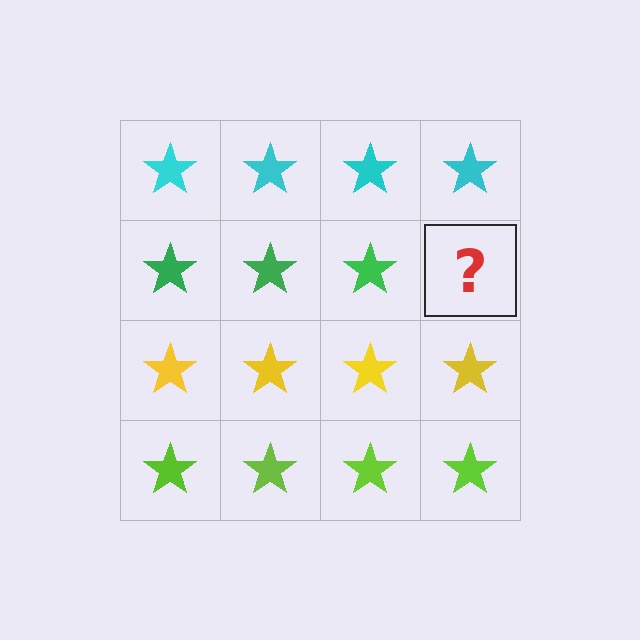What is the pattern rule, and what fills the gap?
The rule is that each row has a consistent color. The gap should be filled with a green star.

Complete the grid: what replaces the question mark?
The question mark should be replaced with a green star.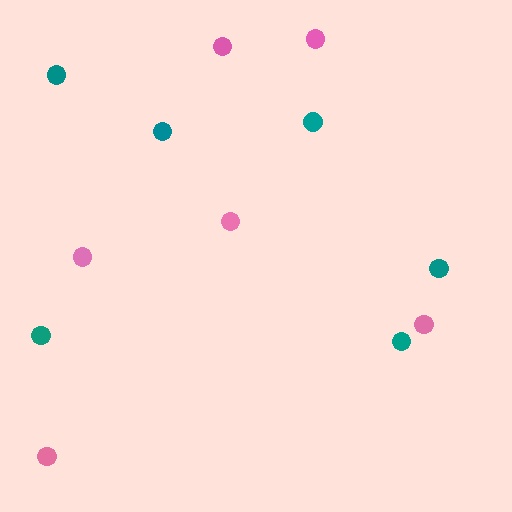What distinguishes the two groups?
There are 2 groups: one group of pink circles (6) and one group of teal circles (6).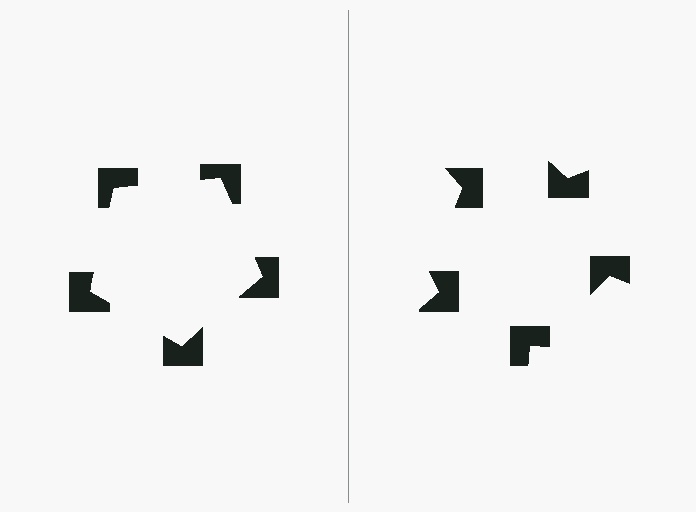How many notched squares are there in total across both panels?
10 — 5 on each side.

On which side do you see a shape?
An illusory pentagon appears on the left side. On the right side the wedge cuts are rotated, so no coherent shape forms.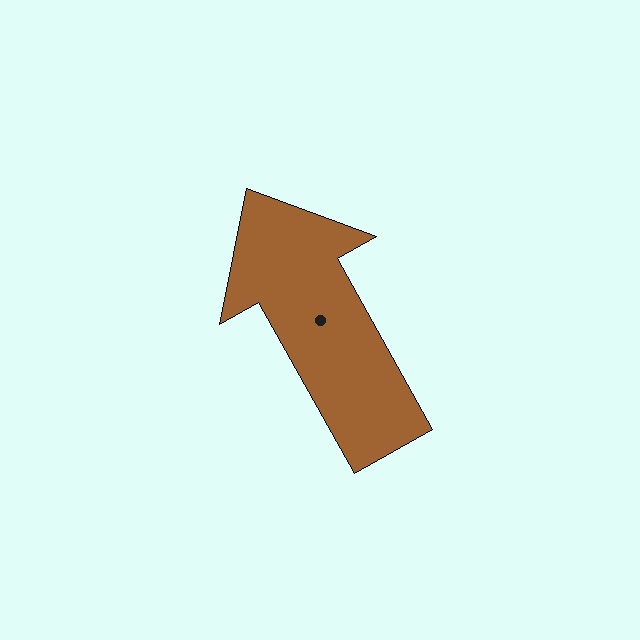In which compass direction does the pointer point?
Northwest.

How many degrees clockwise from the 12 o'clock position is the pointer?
Approximately 331 degrees.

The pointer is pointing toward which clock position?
Roughly 11 o'clock.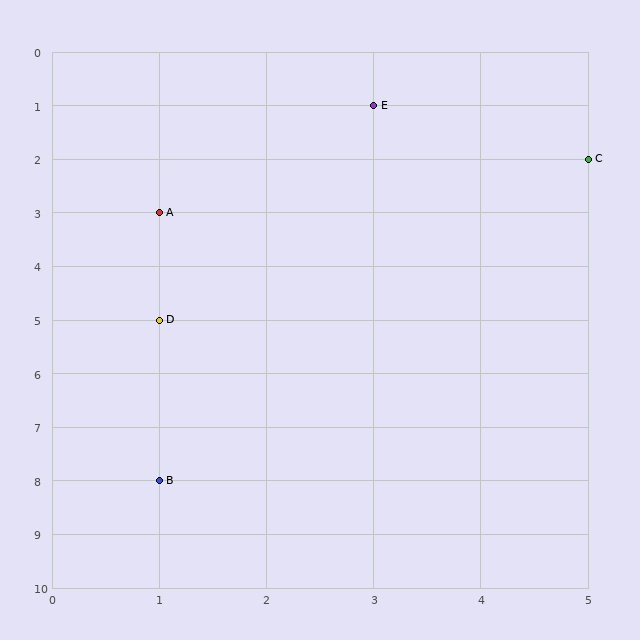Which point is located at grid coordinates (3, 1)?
Point E is at (3, 1).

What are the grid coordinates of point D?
Point D is at grid coordinates (1, 5).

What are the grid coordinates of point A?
Point A is at grid coordinates (1, 3).